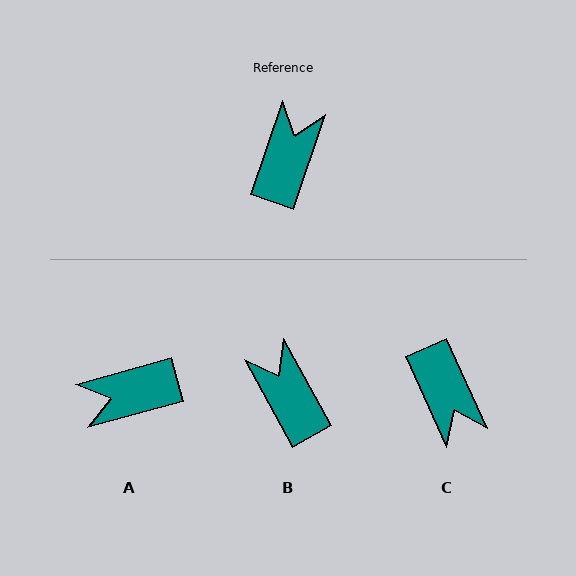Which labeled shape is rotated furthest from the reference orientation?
C, about 137 degrees away.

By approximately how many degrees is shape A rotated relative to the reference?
Approximately 124 degrees counter-clockwise.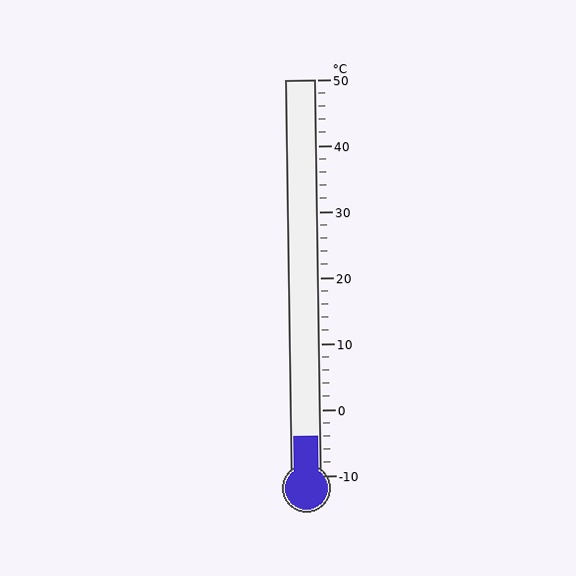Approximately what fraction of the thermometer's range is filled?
The thermometer is filled to approximately 10% of its range.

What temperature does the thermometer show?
The thermometer shows approximately -4°C.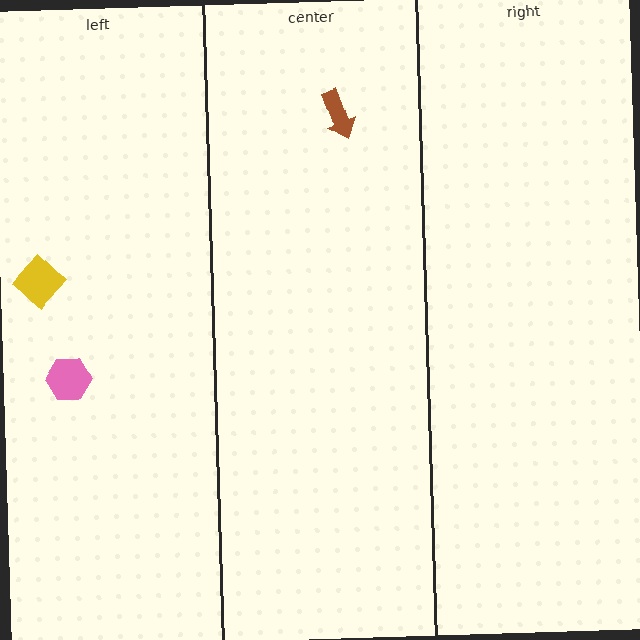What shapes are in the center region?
The brown arrow.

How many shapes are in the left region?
2.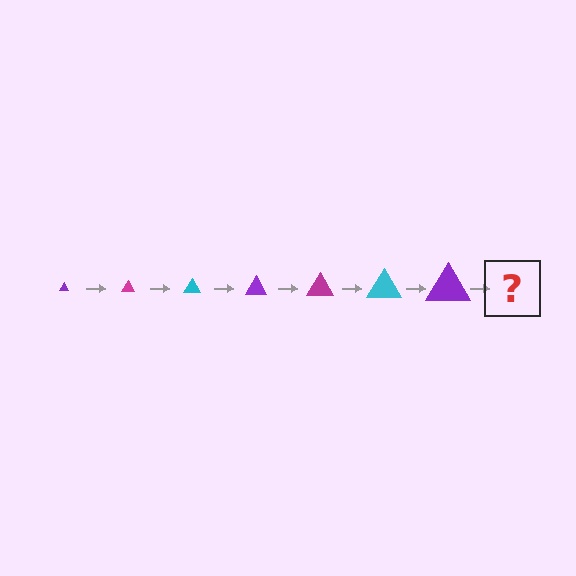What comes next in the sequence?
The next element should be a magenta triangle, larger than the previous one.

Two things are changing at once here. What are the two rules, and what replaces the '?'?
The two rules are that the triangle grows larger each step and the color cycles through purple, magenta, and cyan. The '?' should be a magenta triangle, larger than the previous one.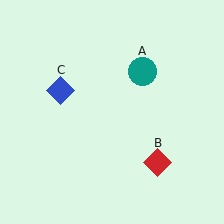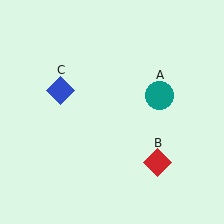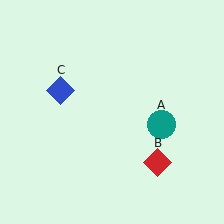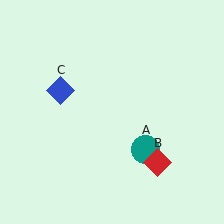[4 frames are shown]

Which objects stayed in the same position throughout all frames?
Red diamond (object B) and blue diamond (object C) remained stationary.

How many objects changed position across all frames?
1 object changed position: teal circle (object A).